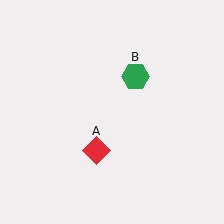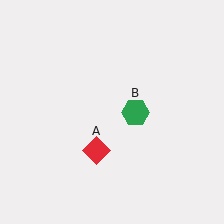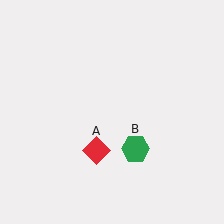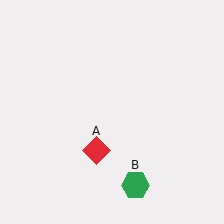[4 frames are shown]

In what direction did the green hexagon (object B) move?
The green hexagon (object B) moved down.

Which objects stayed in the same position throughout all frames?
Red diamond (object A) remained stationary.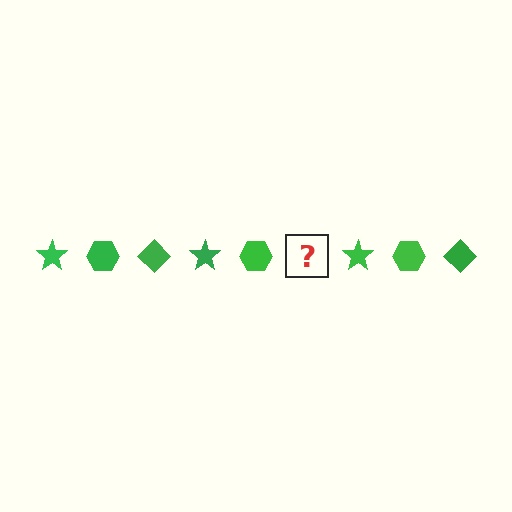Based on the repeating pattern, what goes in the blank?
The blank should be a green diamond.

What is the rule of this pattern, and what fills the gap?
The rule is that the pattern cycles through star, hexagon, diamond shapes in green. The gap should be filled with a green diamond.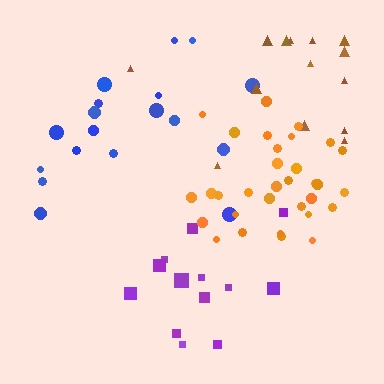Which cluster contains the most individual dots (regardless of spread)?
Orange (32).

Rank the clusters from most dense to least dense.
orange, purple, brown, blue.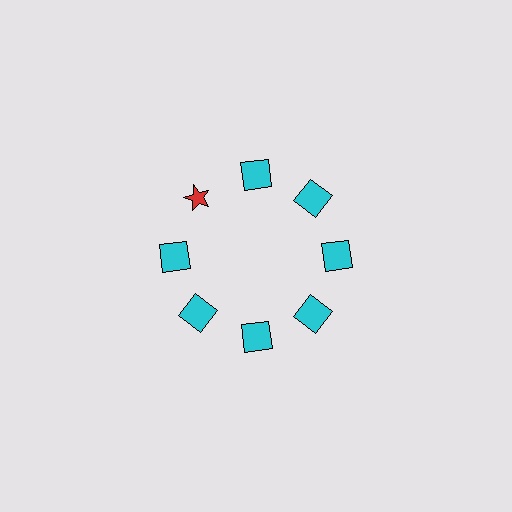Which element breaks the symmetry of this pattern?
The red star at roughly the 10 o'clock position breaks the symmetry. All other shapes are cyan squares.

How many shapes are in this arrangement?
There are 8 shapes arranged in a ring pattern.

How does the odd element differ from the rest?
It differs in both color (red instead of cyan) and shape (star instead of square).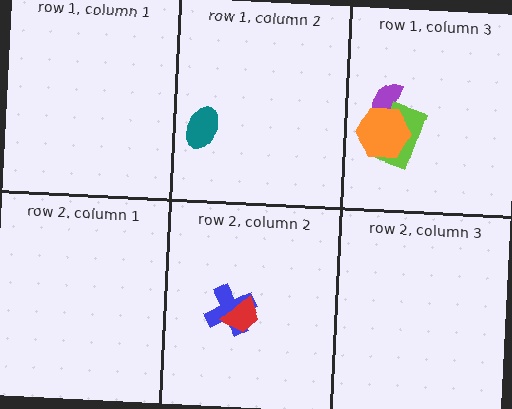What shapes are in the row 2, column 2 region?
The blue cross, the red trapezoid.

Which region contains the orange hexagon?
The row 1, column 3 region.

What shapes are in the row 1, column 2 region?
The teal ellipse.